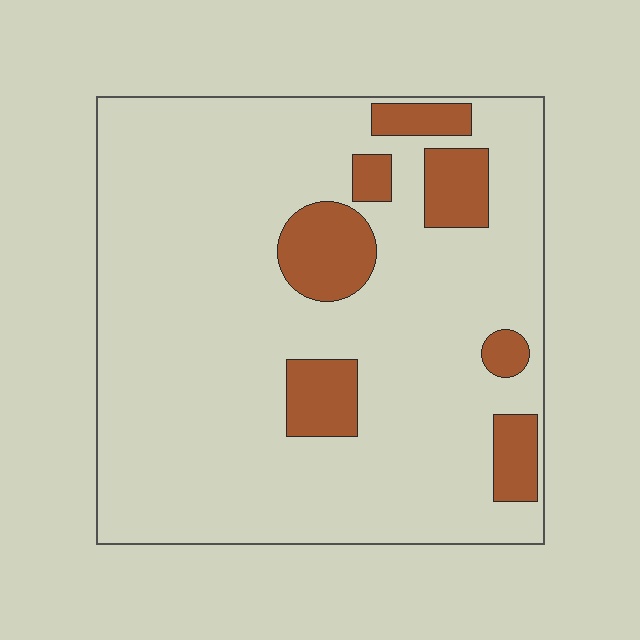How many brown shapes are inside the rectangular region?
7.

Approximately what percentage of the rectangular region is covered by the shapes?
Approximately 15%.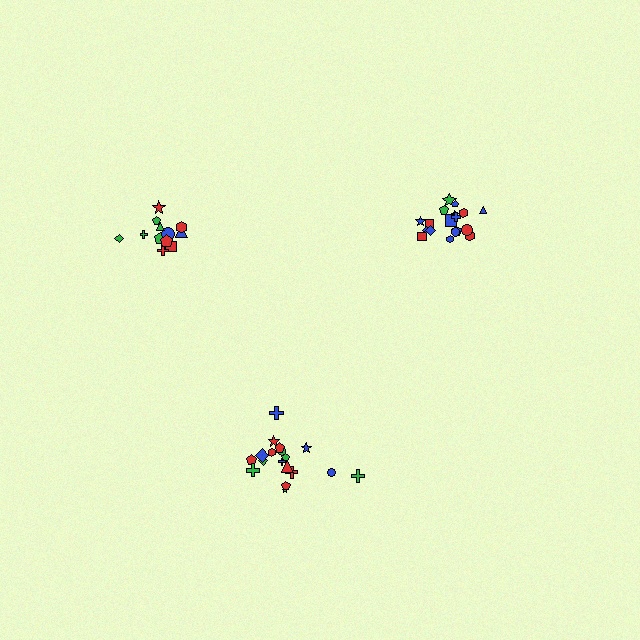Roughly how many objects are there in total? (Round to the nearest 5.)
Roughly 50 objects in total.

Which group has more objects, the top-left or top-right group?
The top-right group.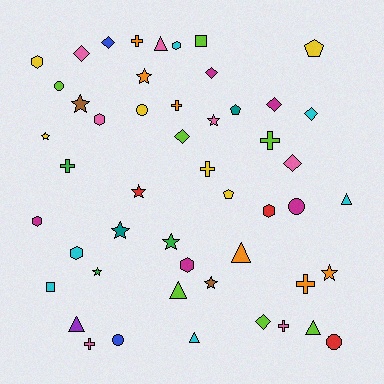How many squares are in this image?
There are 2 squares.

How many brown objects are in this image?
There are 2 brown objects.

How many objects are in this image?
There are 50 objects.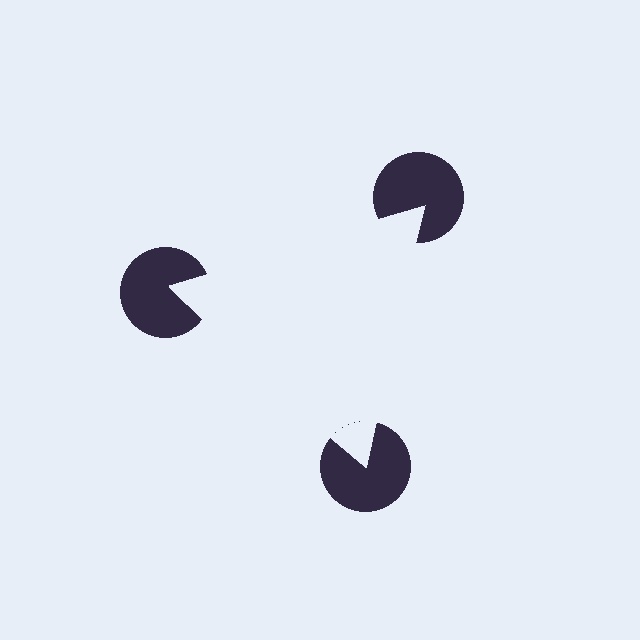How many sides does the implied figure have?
3 sides.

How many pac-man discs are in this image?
There are 3 — one at each vertex of the illusory triangle.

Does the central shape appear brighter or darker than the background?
It typically appears slightly brighter than the background, even though no actual brightness change is drawn.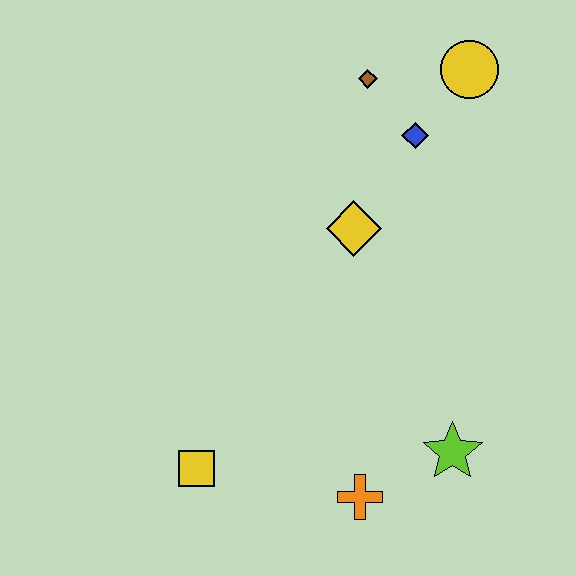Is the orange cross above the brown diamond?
No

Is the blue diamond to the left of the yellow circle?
Yes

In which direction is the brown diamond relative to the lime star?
The brown diamond is above the lime star.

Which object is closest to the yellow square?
The orange cross is closest to the yellow square.